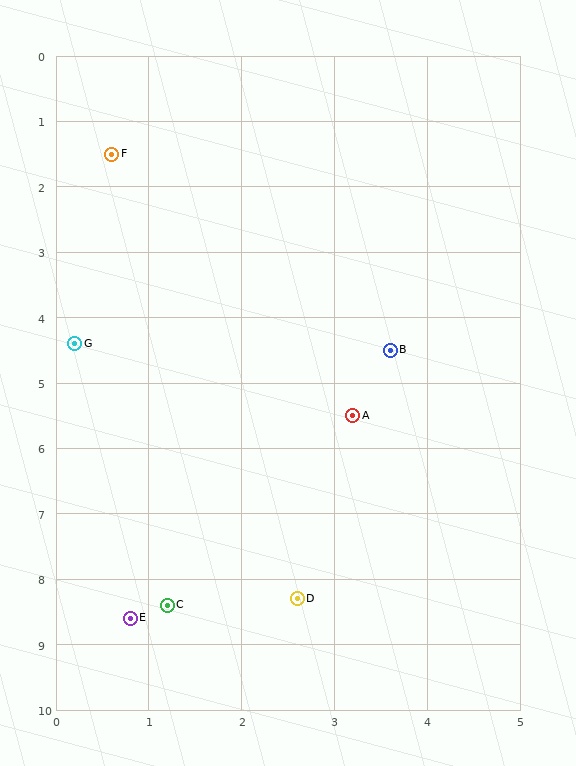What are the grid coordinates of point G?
Point G is at approximately (0.2, 4.4).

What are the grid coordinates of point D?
Point D is at approximately (2.6, 8.3).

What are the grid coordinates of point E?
Point E is at approximately (0.8, 8.6).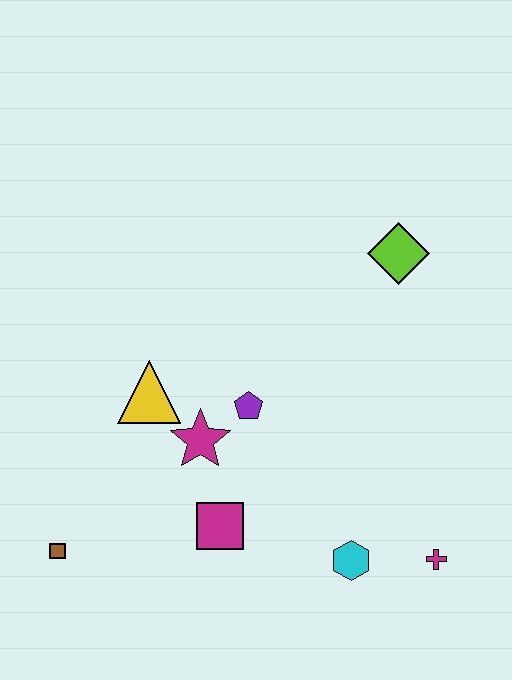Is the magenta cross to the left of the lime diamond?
No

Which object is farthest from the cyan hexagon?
The lime diamond is farthest from the cyan hexagon.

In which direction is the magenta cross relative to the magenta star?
The magenta cross is to the right of the magenta star.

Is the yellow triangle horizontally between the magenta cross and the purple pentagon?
No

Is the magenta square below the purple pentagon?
Yes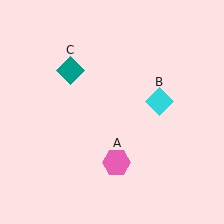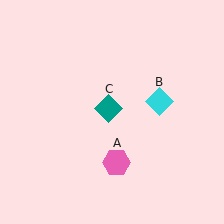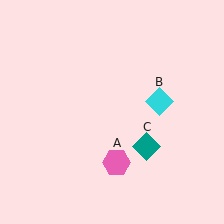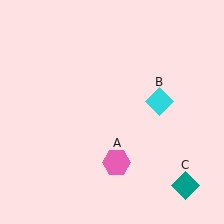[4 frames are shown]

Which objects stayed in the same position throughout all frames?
Pink hexagon (object A) and cyan diamond (object B) remained stationary.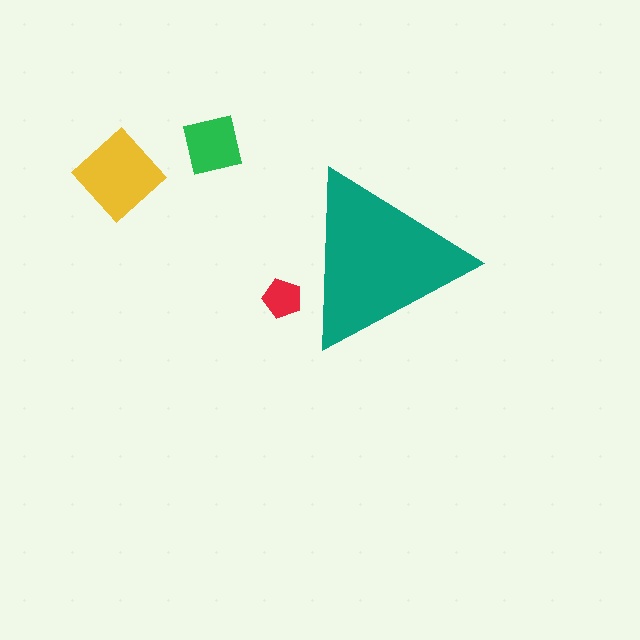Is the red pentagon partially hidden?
Yes, the red pentagon is partially hidden behind the teal triangle.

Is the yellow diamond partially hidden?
No, the yellow diamond is fully visible.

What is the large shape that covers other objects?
A teal triangle.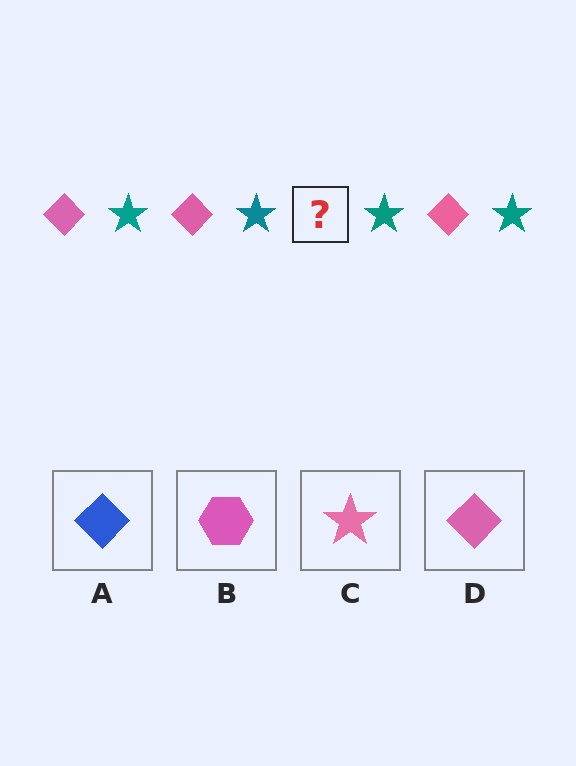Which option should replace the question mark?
Option D.